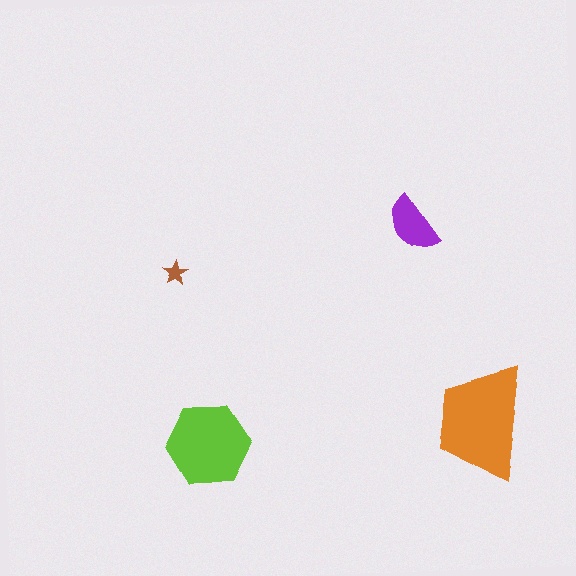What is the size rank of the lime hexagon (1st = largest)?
2nd.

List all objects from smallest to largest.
The brown star, the purple semicircle, the lime hexagon, the orange trapezoid.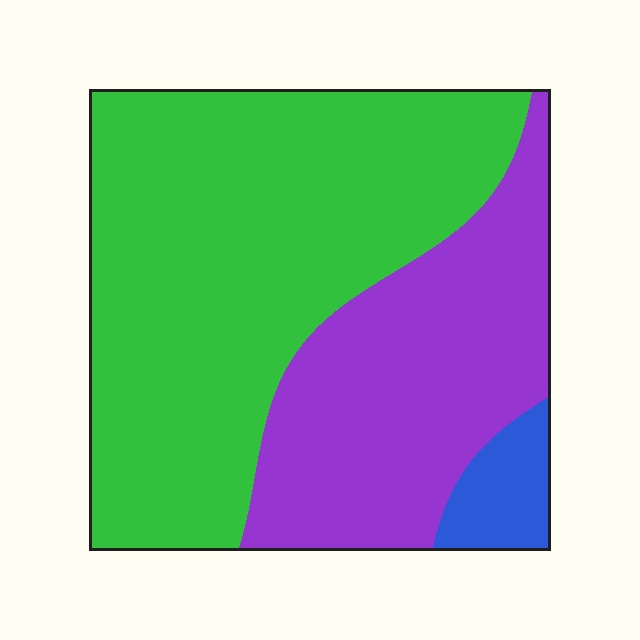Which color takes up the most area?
Green, at roughly 60%.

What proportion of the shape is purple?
Purple takes up about one third (1/3) of the shape.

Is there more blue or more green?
Green.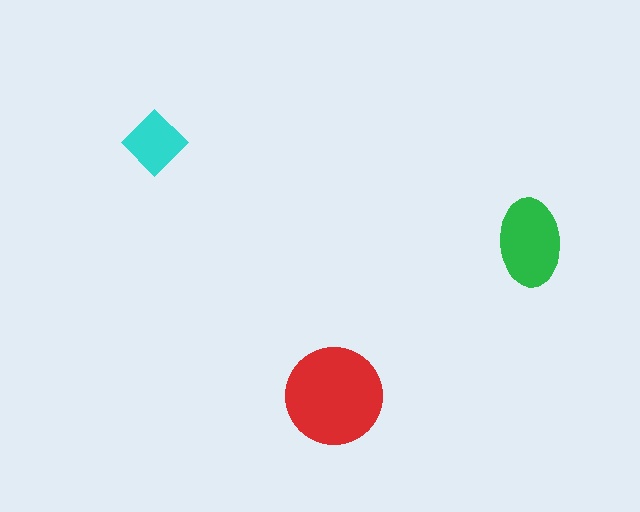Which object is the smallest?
The cyan diamond.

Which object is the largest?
The red circle.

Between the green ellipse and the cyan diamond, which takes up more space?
The green ellipse.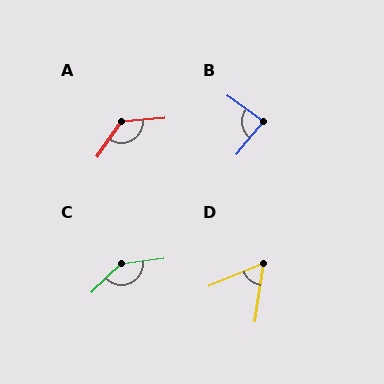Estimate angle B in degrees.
Approximately 85 degrees.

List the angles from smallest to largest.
D (60°), B (85°), A (128°), C (144°).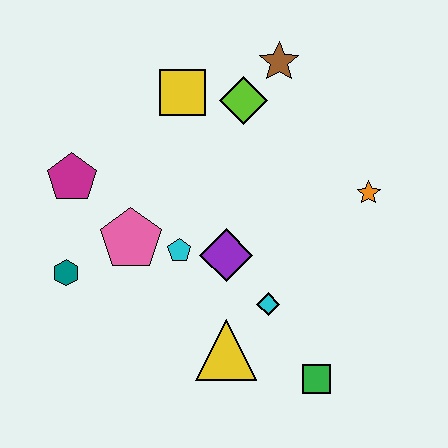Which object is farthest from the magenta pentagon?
The green square is farthest from the magenta pentagon.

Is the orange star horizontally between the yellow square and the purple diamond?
No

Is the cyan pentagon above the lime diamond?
No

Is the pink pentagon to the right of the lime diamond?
No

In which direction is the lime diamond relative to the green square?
The lime diamond is above the green square.